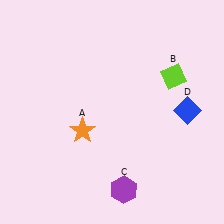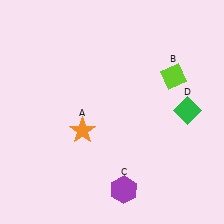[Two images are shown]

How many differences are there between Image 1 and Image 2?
There is 1 difference between the two images.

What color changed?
The diamond (D) changed from blue in Image 1 to green in Image 2.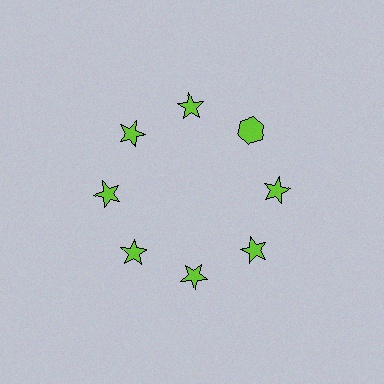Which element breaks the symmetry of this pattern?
The lime hexagon at roughly the 2 o'clock position breaks the symmetry. All other shapes are lime stars.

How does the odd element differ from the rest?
It has a different shape: hexagon instead of star.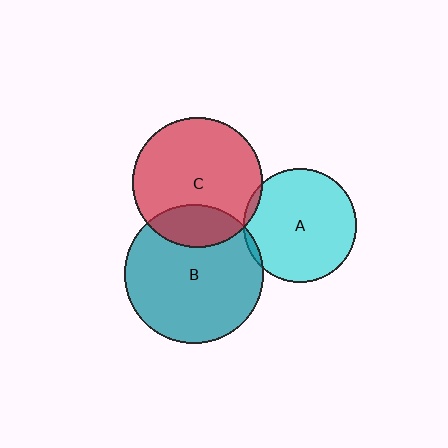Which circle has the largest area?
Circle B (teal).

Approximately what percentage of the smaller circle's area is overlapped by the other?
Approximately 5%.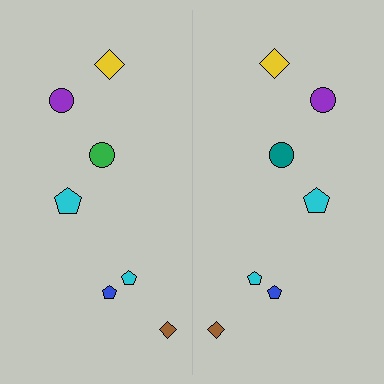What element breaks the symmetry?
The teal circle on the right side breaks the symmetry — its mirror counterpart is green.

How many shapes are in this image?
There are 14 shapes in this image.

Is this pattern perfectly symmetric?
No, the pattern is not perfectly symmetric. The teal circle on the right side breaks the symmetry — its mirror counterpart is green.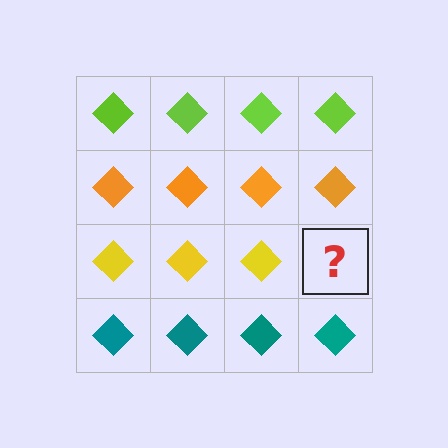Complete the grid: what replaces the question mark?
The question mark should be replaced with a yellow diamond.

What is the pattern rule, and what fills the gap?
The rule is that each row has a consistent color. The gap should be filled with a yellow diamond.